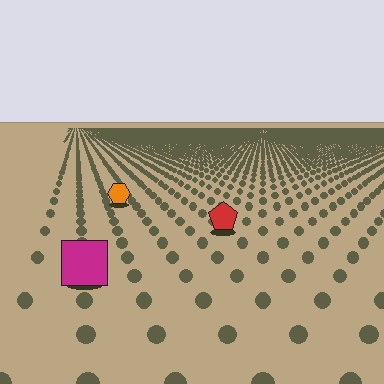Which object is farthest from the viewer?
The orange hexagon is farthest from the viewer. It appears smaller and the ground texture around it is denser.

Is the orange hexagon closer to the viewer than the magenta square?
No. The magenta square is closer — you can tell from the texture gradient: the ground texture is coarser near it.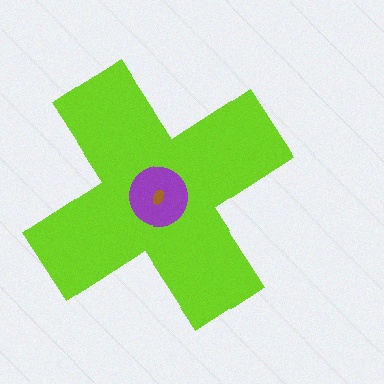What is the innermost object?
The brown ellipse.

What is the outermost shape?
The lime cross.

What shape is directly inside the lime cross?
The purple circle.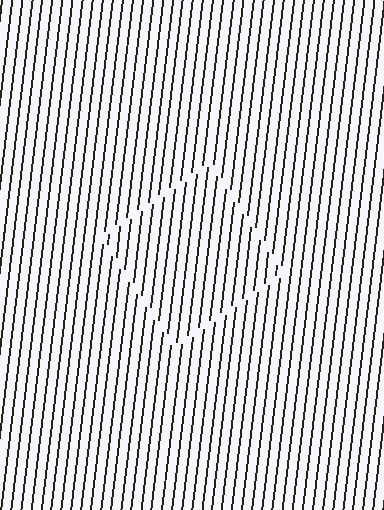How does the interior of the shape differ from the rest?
The interior of the shape contains the same grating, shifted by half a period — the contour is defined by the phase discontinuity where line-ends from the inner and outer gratings abut.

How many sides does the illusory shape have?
4 sides — the line-ends trace a square.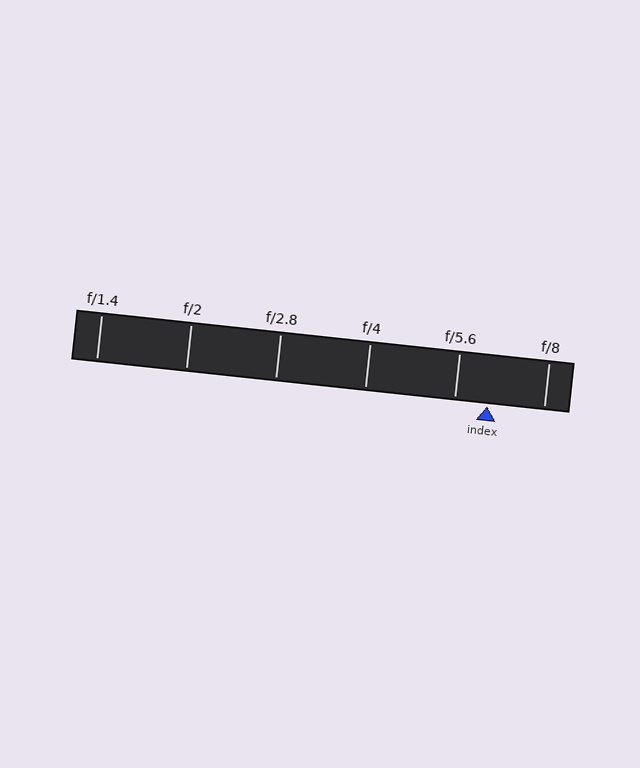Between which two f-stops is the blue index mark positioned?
The index mark is between f/5.6 and f/8.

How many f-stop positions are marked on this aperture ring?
There are 6 f-stop positions marked.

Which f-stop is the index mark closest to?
The index mark is closest to f/5.6.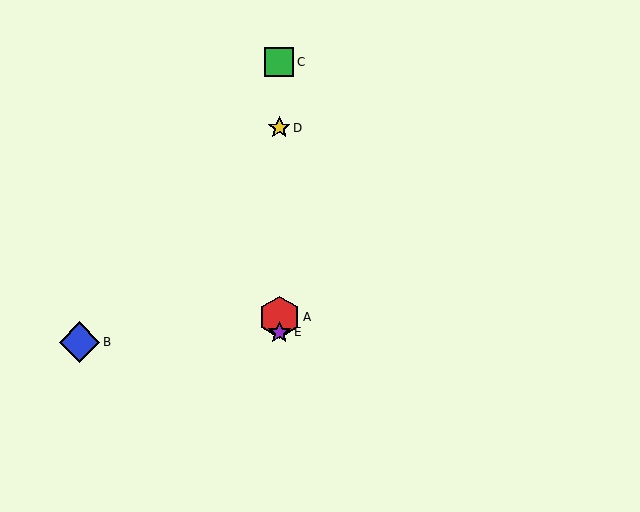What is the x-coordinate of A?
Object A is at x≈279.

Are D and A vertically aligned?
Yes, both are at x≈279.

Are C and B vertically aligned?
No, C is at x≈279 and B is at x≈79.